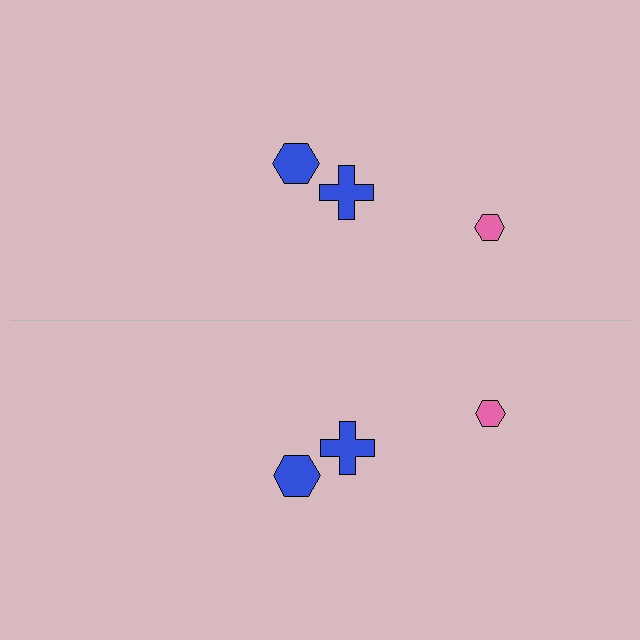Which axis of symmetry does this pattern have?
The pattern has a horizontal axis of symmetry running through the center of the image.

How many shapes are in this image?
There are 6 shapes in this image.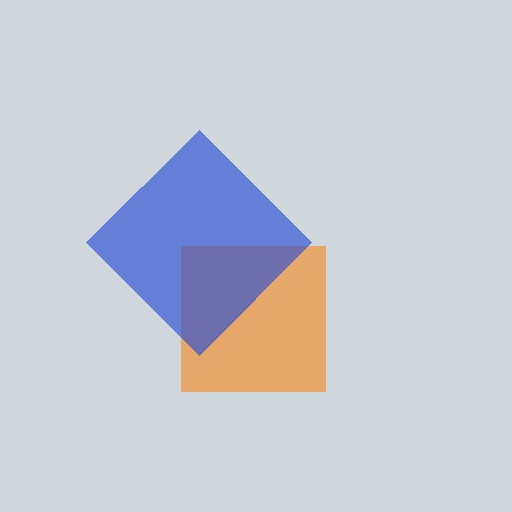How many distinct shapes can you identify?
There are 2 distinct shapes: an orange square, a blue diamond.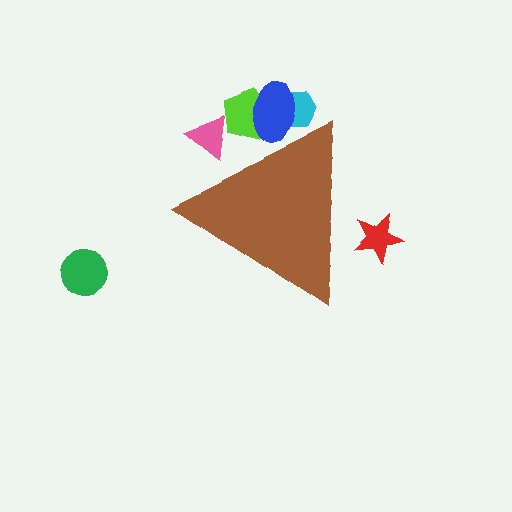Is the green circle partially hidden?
No, the green circle is fully visible.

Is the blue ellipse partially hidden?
Yes, the blue ellipse is partially hidden behind the brown triangle.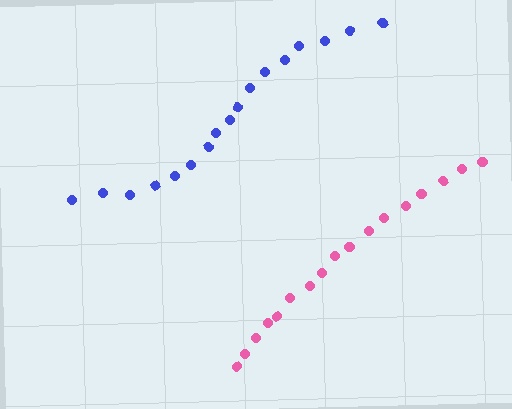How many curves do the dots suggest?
There are 2 distinct paths.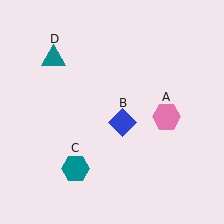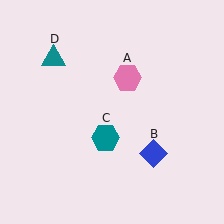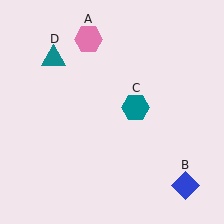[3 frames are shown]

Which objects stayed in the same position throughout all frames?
Teal triangle (object D) remained stationary.